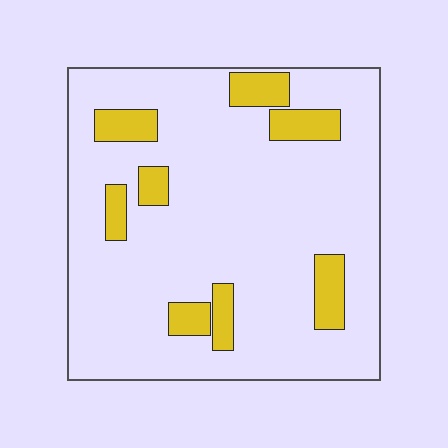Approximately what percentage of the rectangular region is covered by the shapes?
Approximately 15%.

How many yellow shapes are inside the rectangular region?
8.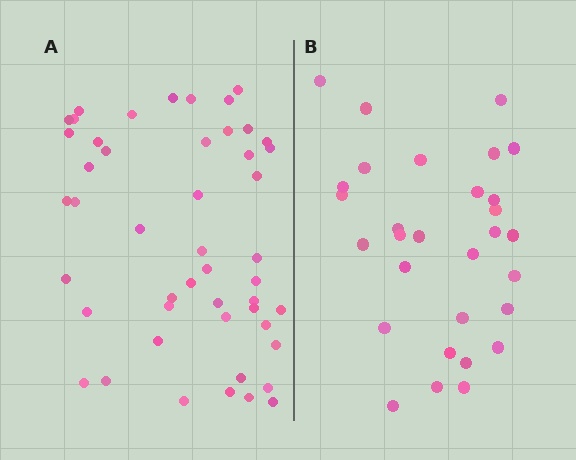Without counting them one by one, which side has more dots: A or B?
Region A (the left region) has more dots.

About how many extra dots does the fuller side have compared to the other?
Region A has approximately 20 more dots than region B.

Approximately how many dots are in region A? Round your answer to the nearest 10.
About 50 dots. (The exact count is 48, which rounds to 50.)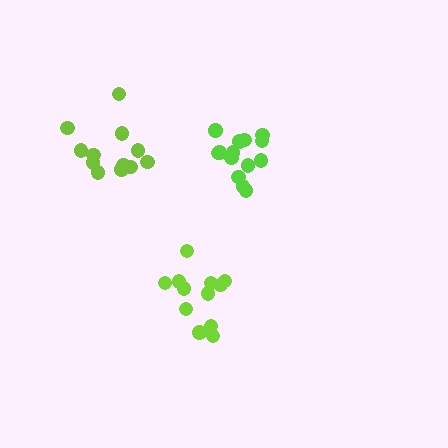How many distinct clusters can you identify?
There are 3 distinct clusters.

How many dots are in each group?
Group 1: 12 dots, Group 2: 12 dots, Group 3: 14 dots (38 total).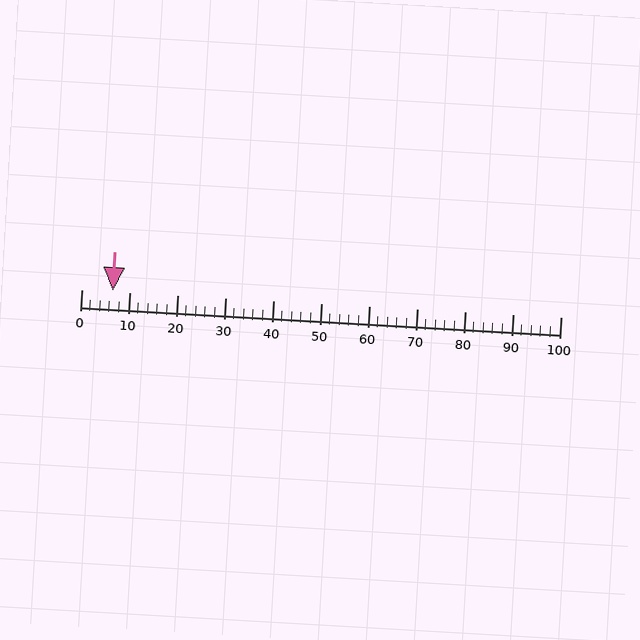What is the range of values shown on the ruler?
The ruler shows values from 0 to 100.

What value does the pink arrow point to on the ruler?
The pink arrow points to approximately 6.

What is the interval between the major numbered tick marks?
The major tick marks are spaced 10 units apart.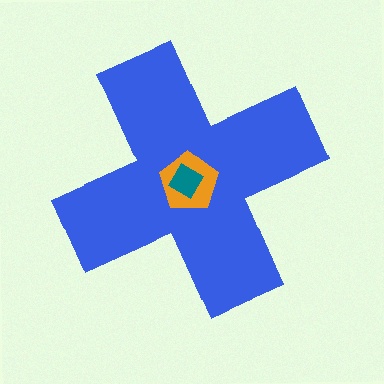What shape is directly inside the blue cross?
The orange pentagon.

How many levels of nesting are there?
3.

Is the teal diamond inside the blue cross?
Yes.